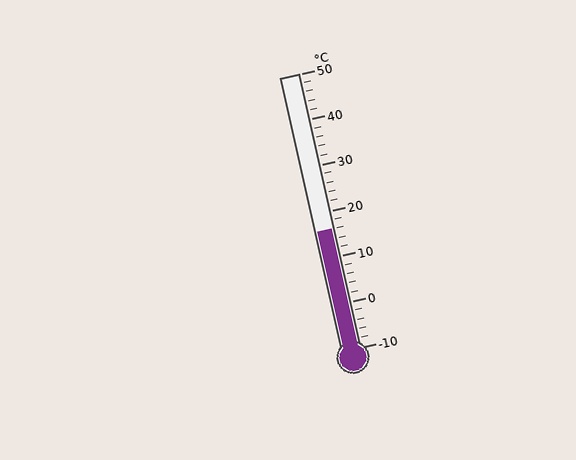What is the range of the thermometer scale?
The thermometer scale ranges from -10°C to 50°C.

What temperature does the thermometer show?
The thermometer shows approximately 16°C.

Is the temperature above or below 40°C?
The temperature is below 40°C.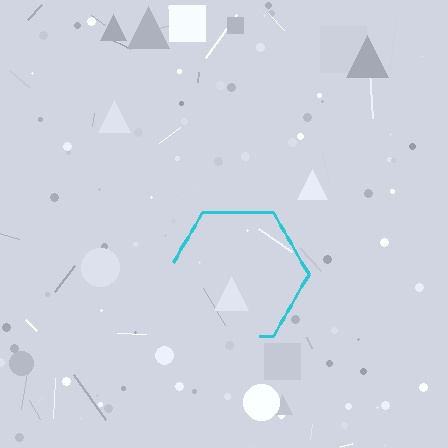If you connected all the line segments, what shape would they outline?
They would outline a hexagon.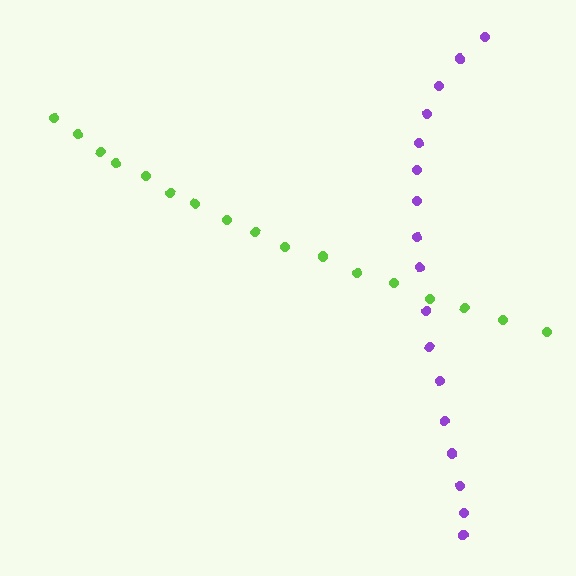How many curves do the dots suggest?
There are 2 distinct paths.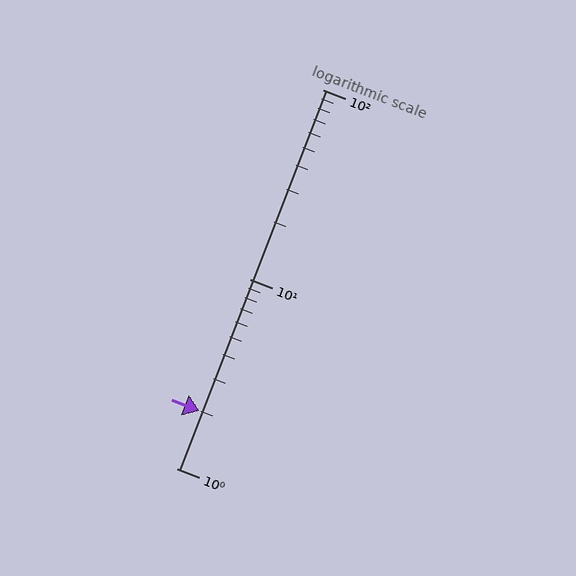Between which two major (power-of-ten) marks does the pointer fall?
The pointer is between 1 and 10.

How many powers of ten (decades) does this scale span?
The scale spans 2 decades, from 1 to 100.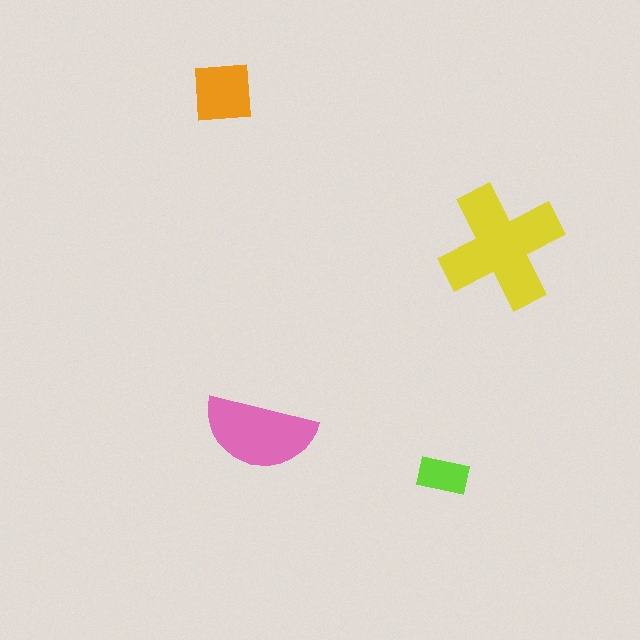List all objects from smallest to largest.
The lime rectangle, the orange square, the pink semicircle, the yellow cross.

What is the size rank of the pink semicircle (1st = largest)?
2nd.